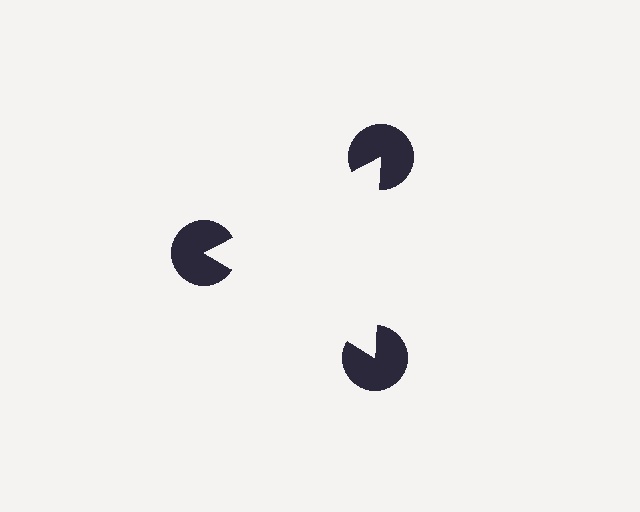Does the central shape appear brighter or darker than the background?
It typically appears slightly brighter than the background, even though no actual brightness change is drawn.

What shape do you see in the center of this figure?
An illusory triangle — its edges are inferred from the aligned wedge cuts in the pac-man discs, not physically drawn.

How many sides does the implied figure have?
3 sides.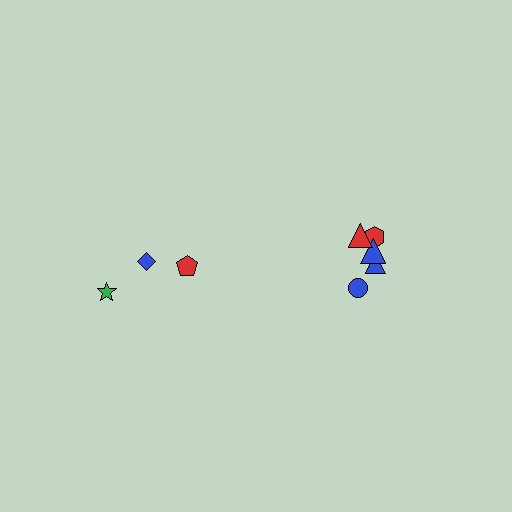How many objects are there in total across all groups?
There are 8 objects.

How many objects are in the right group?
There are 5 objects.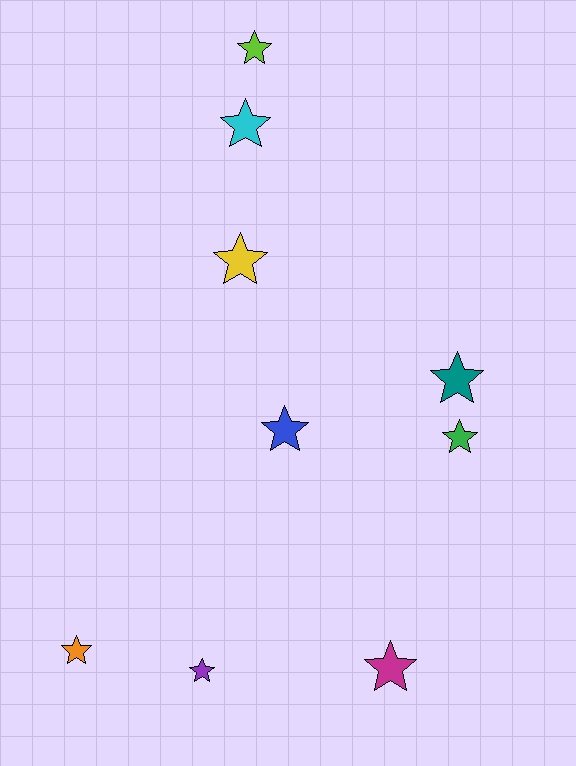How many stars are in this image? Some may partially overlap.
There are 9 stars.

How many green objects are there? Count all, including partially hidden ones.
There is 1 green object.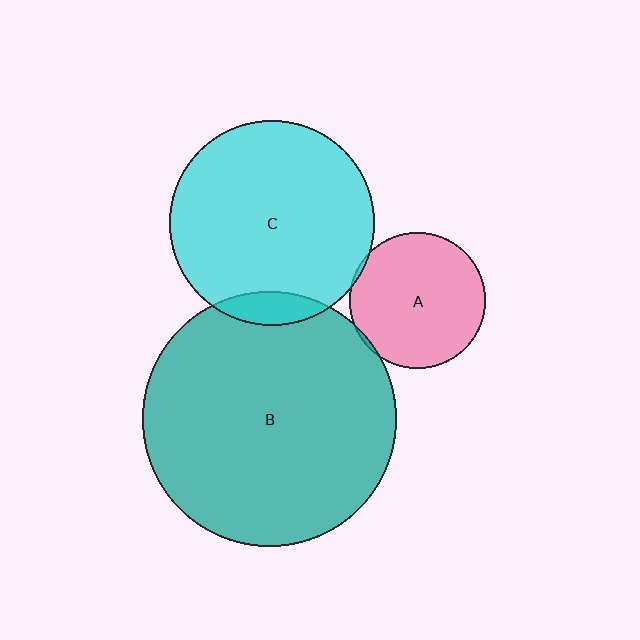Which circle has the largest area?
Circle B (teal).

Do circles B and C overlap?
Yes.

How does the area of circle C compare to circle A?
Approximately 2.3 times.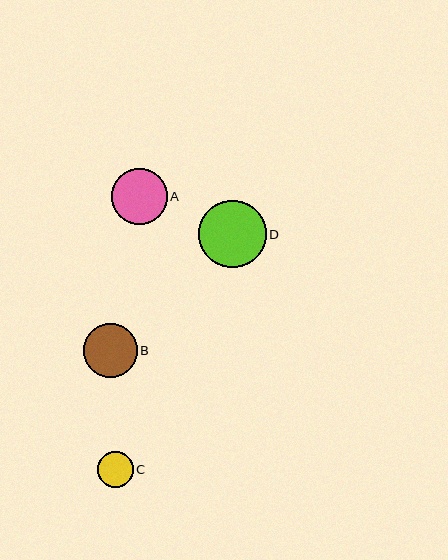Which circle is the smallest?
Circle C is the smallest with a size of approximately 36 pixels.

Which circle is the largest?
Circle D is the largest with a size of approximately 67 pixels.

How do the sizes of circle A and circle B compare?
Circle A and circle B are approximately the same size.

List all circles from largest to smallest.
From largest to smallest: D, A, B, C.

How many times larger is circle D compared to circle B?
Circle D is approximately 1.2 times the size of circle B.